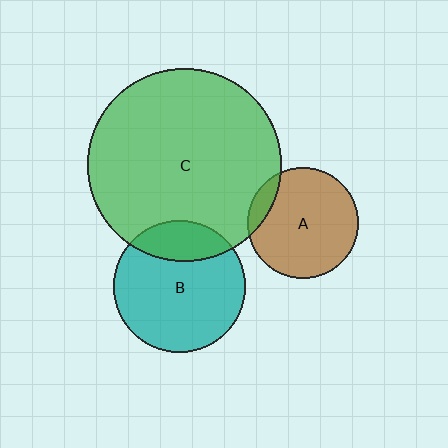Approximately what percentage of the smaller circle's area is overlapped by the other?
Approximately 10%.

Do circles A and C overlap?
Yes.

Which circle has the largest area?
Circle C (green).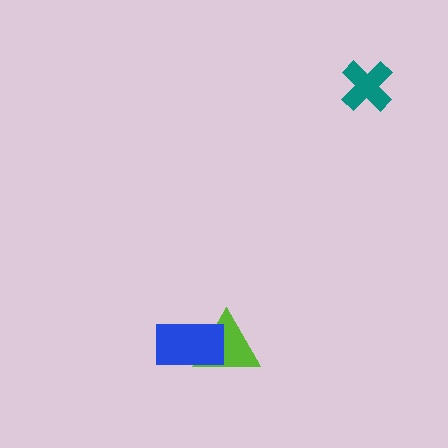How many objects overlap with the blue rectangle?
1 object overlaps with the blue rectangle.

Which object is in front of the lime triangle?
The blue rectangle is in front of the lime triangle.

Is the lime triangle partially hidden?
Yes, it is partially covered by another shape.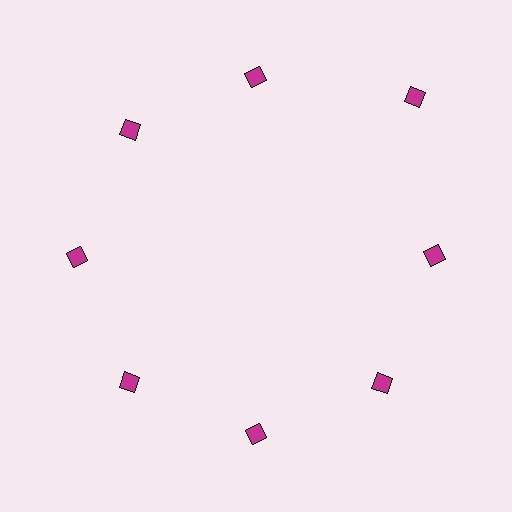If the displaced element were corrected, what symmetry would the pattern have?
It would have 8-fold rotational symmetry — the pattern would map onto itself every 45 degrees.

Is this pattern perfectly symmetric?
No. The 8 magenta diamonds are arranged in a ring, but one element near the 2 o'clock position is pushed outward from the center, breaking the 8-fold rotational symmetry.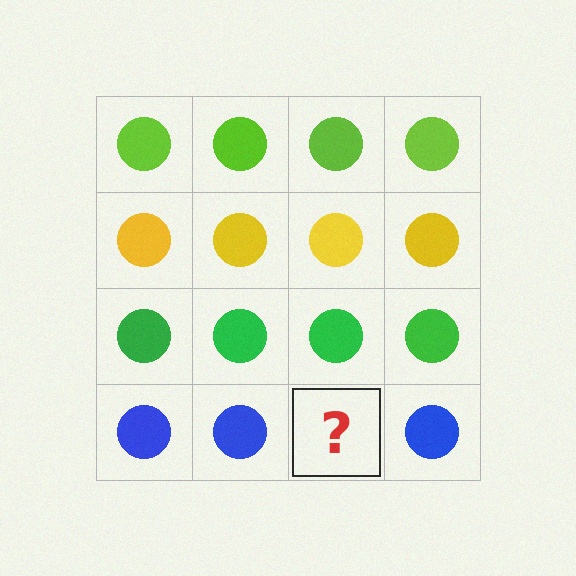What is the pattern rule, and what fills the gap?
The rule is that each row has a consistent color. The gap should be filled with a blue circle.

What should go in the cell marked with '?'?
The missing cell should contain a blue circle.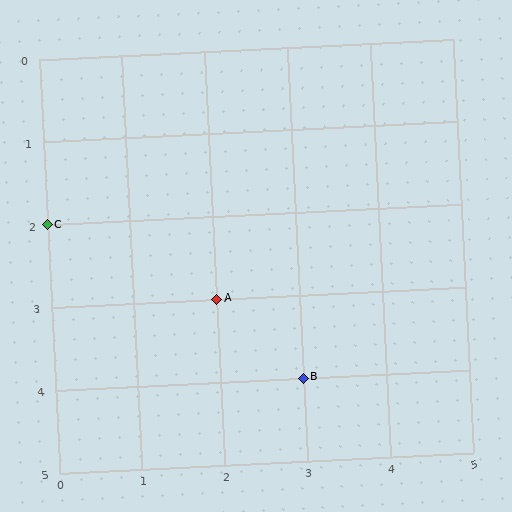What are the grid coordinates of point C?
Point C is at grid coordinates (0, 2).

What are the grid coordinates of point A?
Point A is at grid coordinates (2, 3).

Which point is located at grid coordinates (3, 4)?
Point B is at (3, 4).